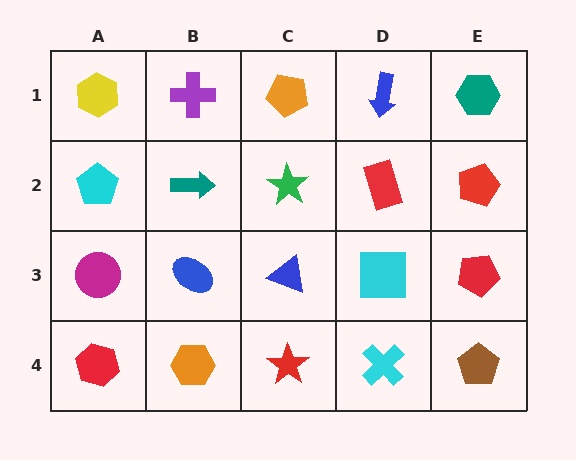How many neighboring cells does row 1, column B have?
3.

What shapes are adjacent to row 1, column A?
A cyan pentagon (row 2, column A), a purple cross (row 1, column B).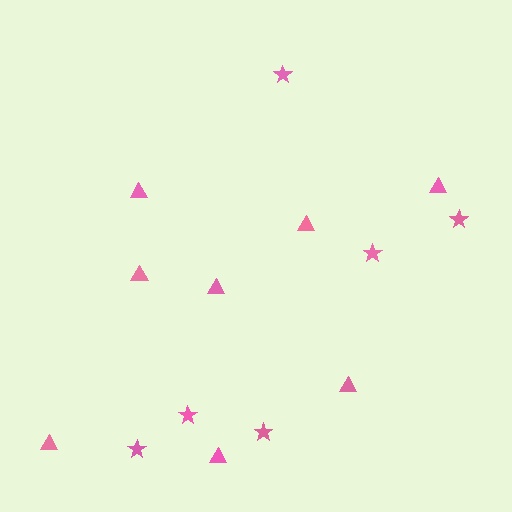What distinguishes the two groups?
There are 2 groups: one group of triangles (8) and one group of stars (6).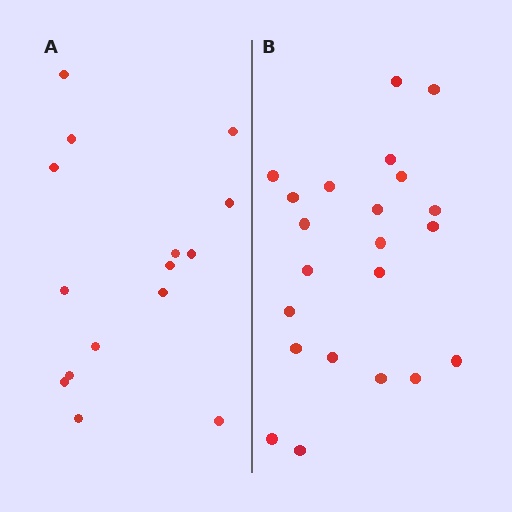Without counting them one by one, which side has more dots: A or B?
Region B (the right region) has more dots.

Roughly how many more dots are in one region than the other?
Region B has roughly 8 or so more dots than region A.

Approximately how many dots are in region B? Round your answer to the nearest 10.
About 20 dots. (The exact count is 22, which rounds to 20.)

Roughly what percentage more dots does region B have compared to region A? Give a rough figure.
About 45% more.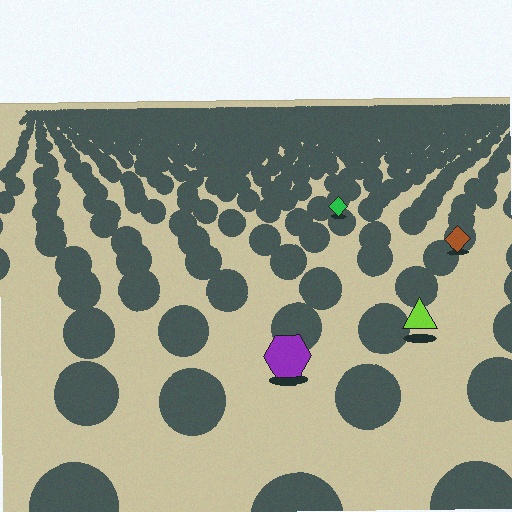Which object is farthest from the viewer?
The green diamond is farthest from the viewer. It appears smaller and the ground texture around it is denser.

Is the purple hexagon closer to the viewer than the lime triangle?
Yes. The purple hexagon is closer — you can tell from the texture gradient: the ground texture is coarser near it.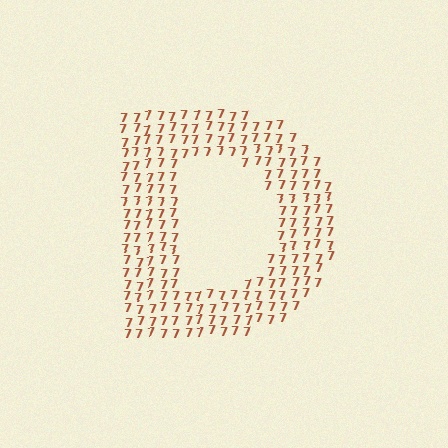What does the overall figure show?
The overall figure shows the letter D.